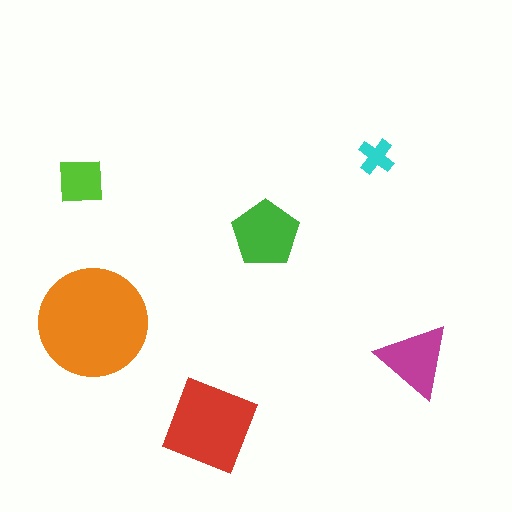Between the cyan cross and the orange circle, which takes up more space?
The orange circle.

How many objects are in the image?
There are 6 objects in the image.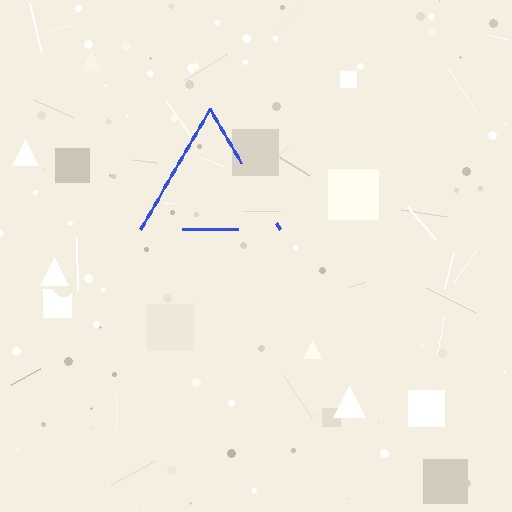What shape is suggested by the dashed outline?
The dashed outline suggests a triangle.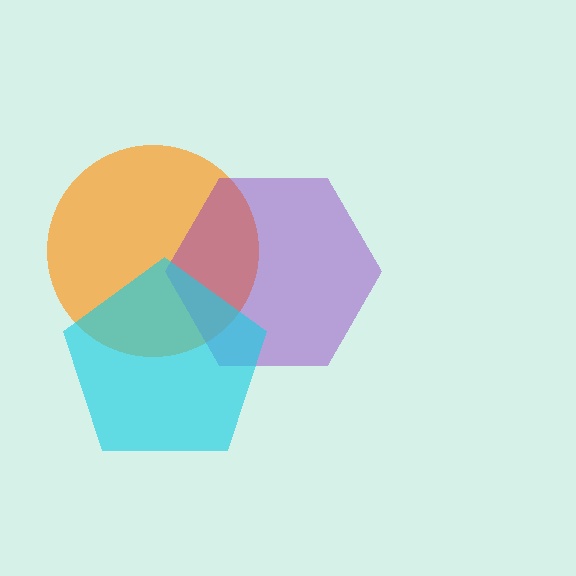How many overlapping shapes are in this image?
There are 3 overlapping shapes in the image.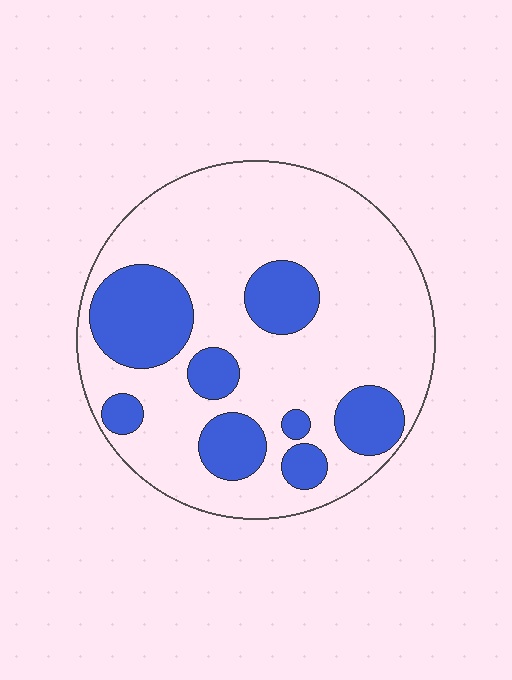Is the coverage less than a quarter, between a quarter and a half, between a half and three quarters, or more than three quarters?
Between a quarter and a half.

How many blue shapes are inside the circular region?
8.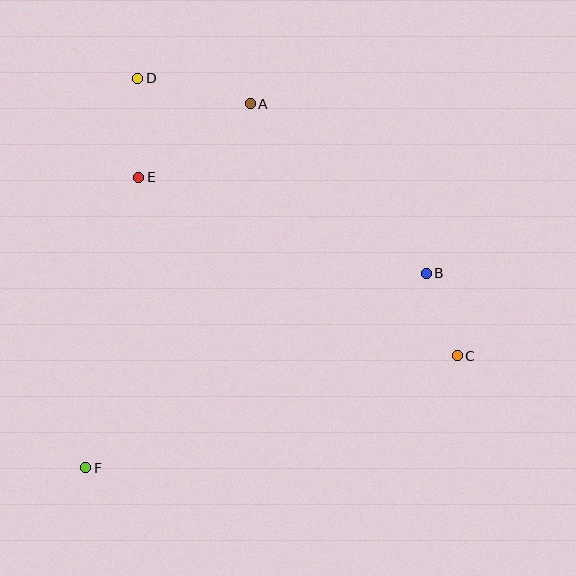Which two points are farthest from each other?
Points C and D are farthest from each other.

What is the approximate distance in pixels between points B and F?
The distance between B and F is approximately 392 pixels.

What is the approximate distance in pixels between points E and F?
The distance between E and F is approximately 295 pixels.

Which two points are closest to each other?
Points B and C are closest to each other.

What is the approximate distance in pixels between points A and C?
The distance between A and C is approximately 326 pixels.